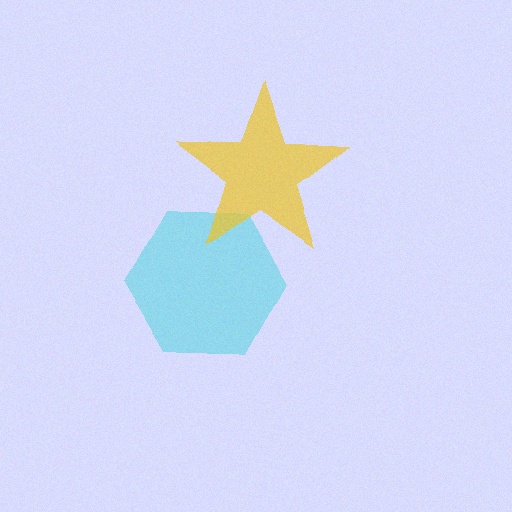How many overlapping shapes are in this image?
There are 2 overlapping shapes in the image.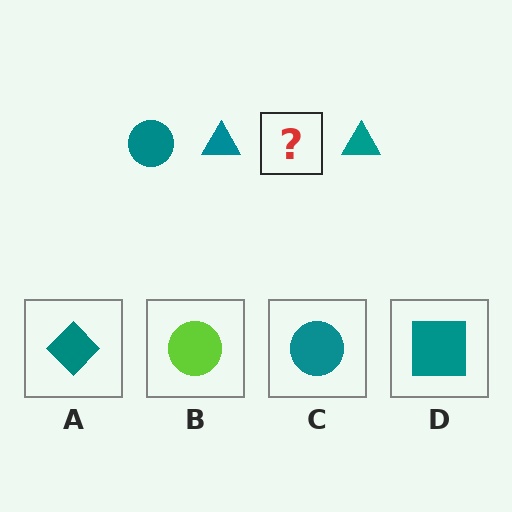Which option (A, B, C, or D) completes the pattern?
C.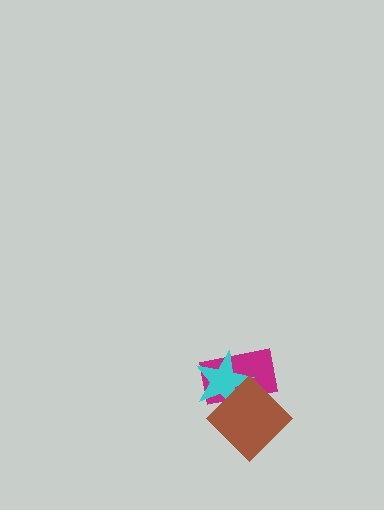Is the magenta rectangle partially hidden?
Yes, it is partially covered by another shape.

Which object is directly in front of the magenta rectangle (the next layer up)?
The cyan star is directly in front of the magenta rectangle.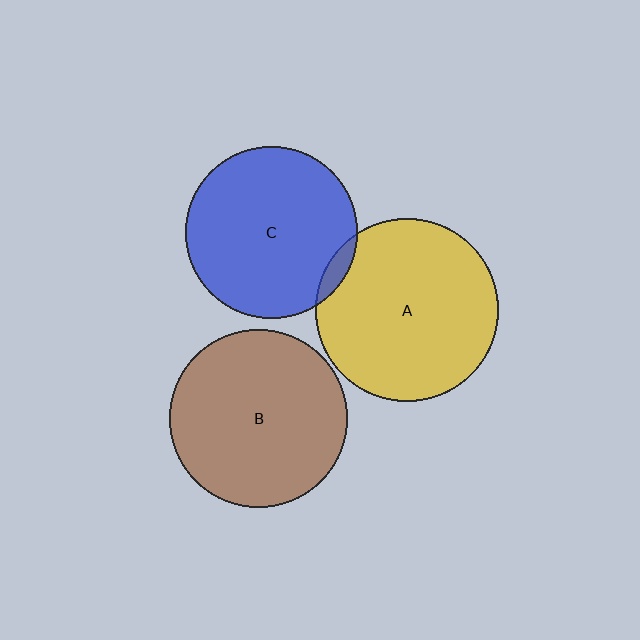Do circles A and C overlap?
Yes.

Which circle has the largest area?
Circle A (yellow).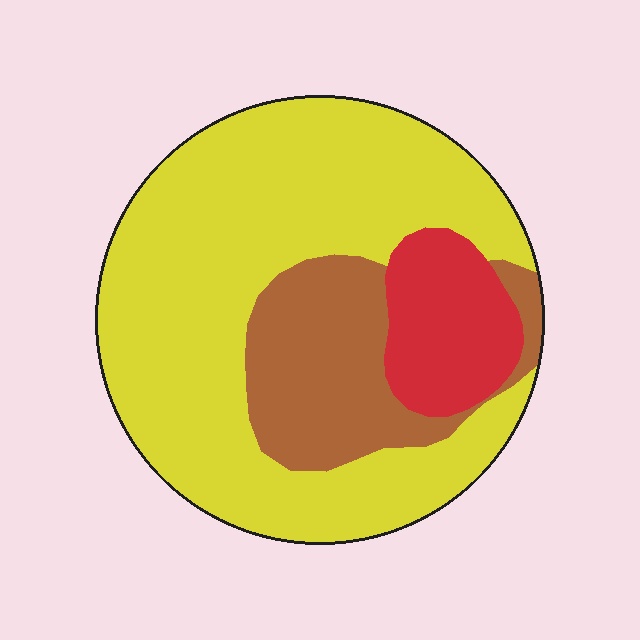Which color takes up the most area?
Yellow, at roughly 65%.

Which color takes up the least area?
Red, at roughly 15%.